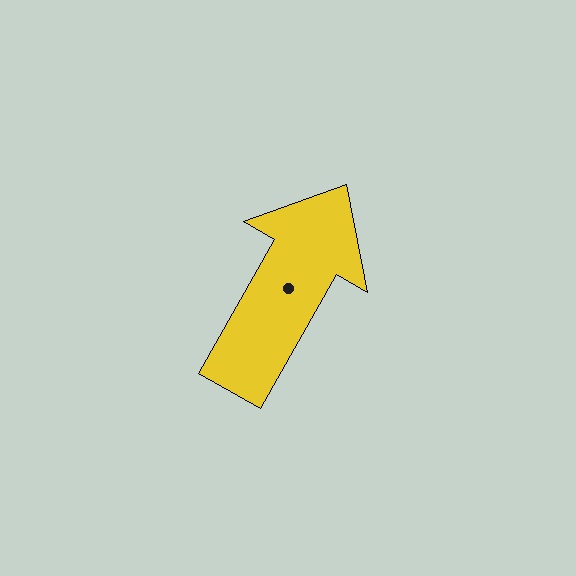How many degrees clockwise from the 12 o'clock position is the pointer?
Approximately 30 degrees.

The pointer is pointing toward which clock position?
Roughly 1 o'clock.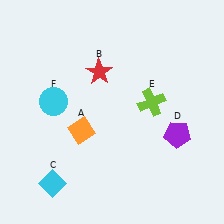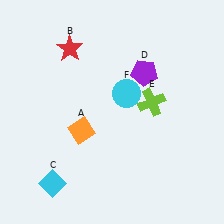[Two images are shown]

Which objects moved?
The objects that moved are: the red star (B), the purple pentagon (D), the cyan circle (F).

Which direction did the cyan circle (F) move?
The cyan circle (F) moved right.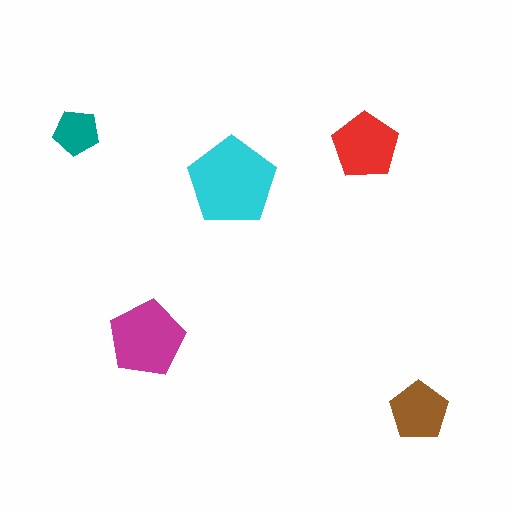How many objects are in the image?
There are 5 objects in the image.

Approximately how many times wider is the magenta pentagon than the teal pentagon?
About 1.5 times wider.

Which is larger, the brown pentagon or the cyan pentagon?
The cyan one.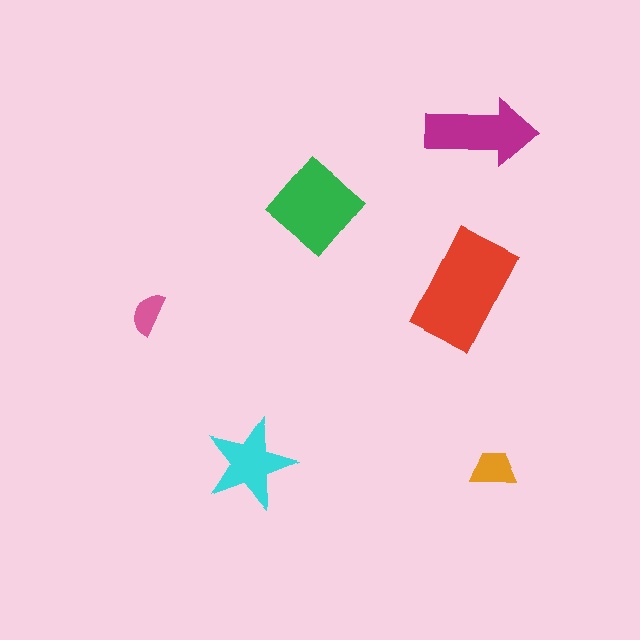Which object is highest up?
The magenta arrow is topmost.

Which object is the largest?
The red rectangle.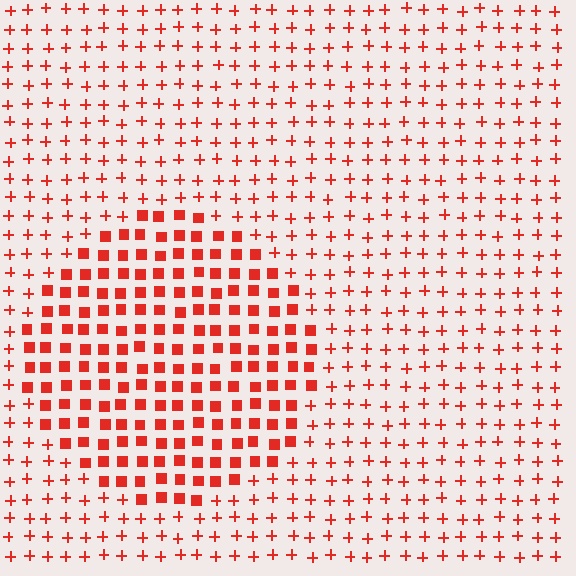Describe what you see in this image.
The image is filled with small red elements arranged in a uniform grid. A circle-shaped region contains squares, while the surrounding area contains plus signs. The boundary is defined purely by the change in element shape.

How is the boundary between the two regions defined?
The boundary is defined by a change in element shape: squares inside vs. plus signs outside. All elements share the same color and spacing.